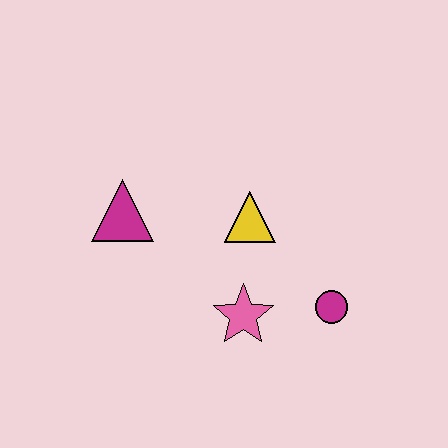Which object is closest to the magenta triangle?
The yellow triangle is closest to the magenta triangle.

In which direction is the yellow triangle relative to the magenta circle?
The yellow triangle is above the magenta circle.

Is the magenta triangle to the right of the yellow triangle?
No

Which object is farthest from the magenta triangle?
The magenta circle is farthest from the magenta triangle.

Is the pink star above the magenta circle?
No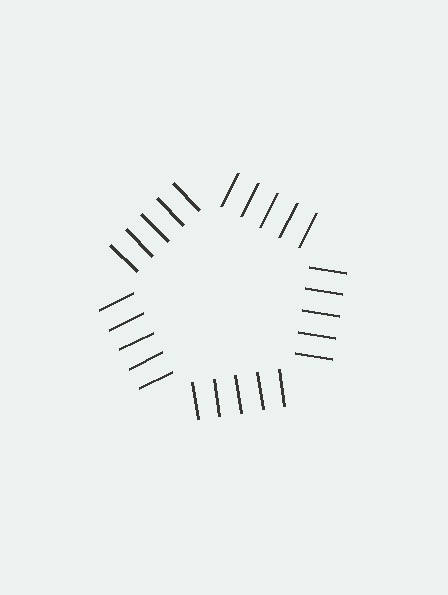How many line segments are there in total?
25 — 5 along each of the 5 edges.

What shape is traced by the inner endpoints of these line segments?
An illusory pentagon — the line segments terminate on its edges but no continuous stroke is drawn.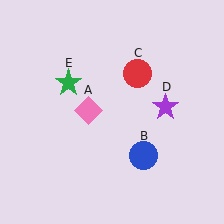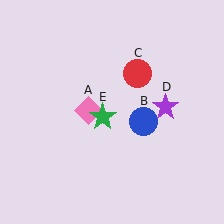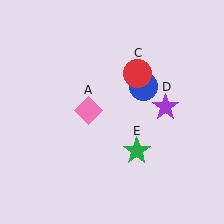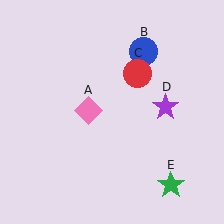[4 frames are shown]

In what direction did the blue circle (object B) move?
The blue circle (object B) moved up.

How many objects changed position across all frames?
2 objects changed position: blue circle (object B), green star (object E).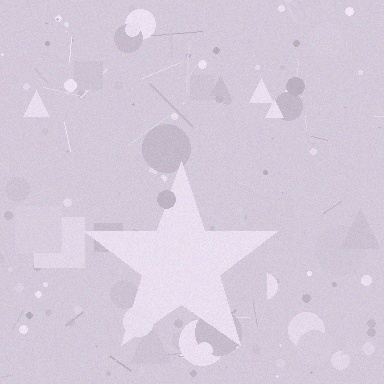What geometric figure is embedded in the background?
A star is embedded in the background.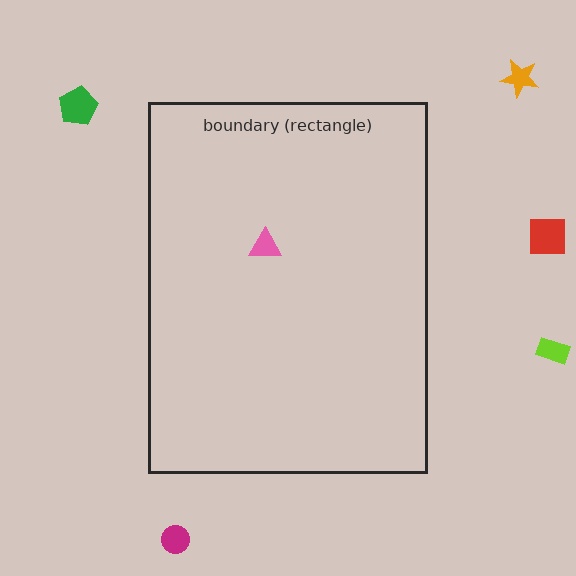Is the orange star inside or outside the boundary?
Outside.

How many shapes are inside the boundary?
1 inside, 5 outside.